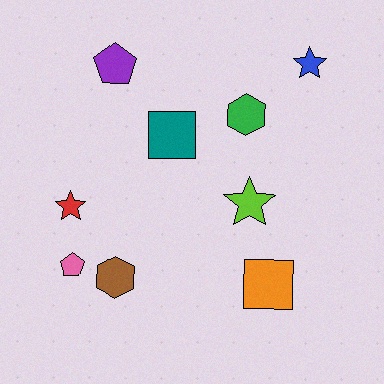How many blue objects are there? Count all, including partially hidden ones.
There is 1 blue object.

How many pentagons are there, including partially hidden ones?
There are 2 pentagons.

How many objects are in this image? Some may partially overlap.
There are 9 objects.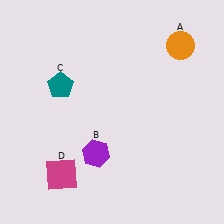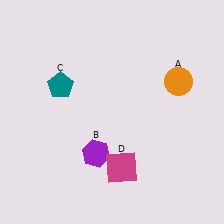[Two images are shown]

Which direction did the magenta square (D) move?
The magenta square (D) moved right.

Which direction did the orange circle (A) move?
The orange circle (A) moved down.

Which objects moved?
The objects that moved are: the orange circle (A), the magenta square (D).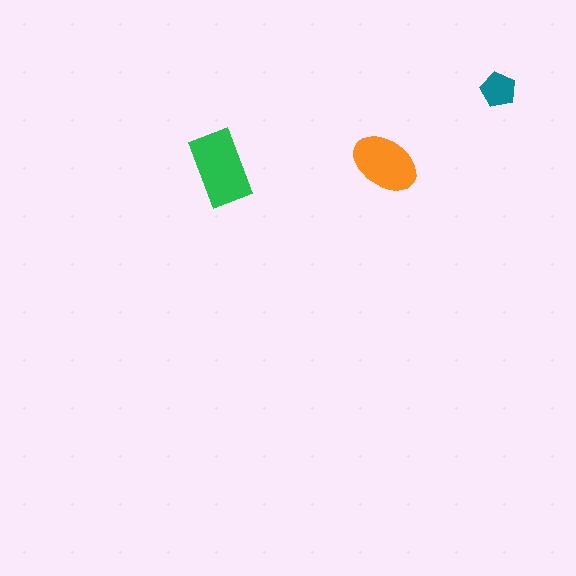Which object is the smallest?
The teal pentagon.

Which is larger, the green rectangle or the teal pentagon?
The green rectangle.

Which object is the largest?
The green rectangle.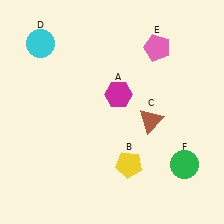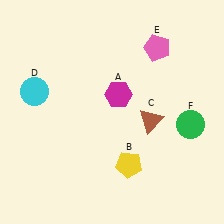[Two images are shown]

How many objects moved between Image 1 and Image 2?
2 objects moved between the two images.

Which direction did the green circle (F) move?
The green circle (F) moved up.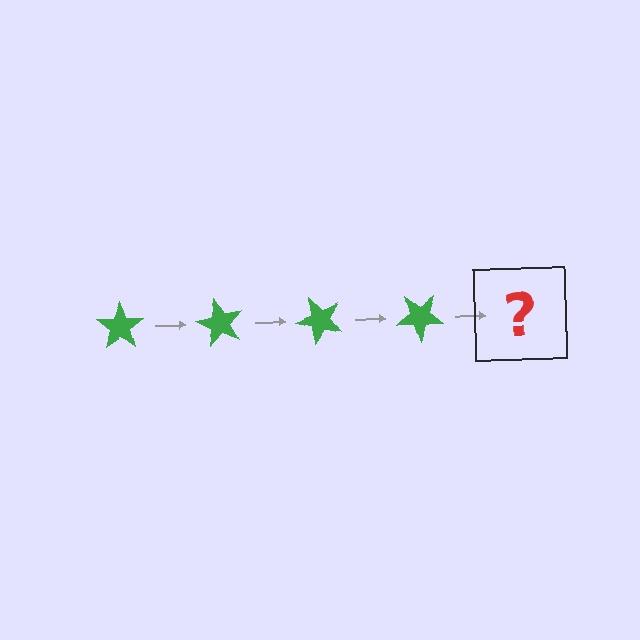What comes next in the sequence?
The next element should be a green star rotated 240 degrees.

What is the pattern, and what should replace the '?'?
The pattern is that the star rotates 60 degrees each step. The '?' should be a green star rotated 240 degrees.